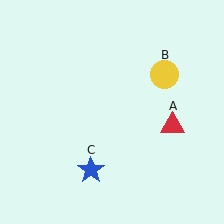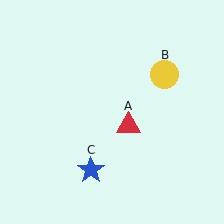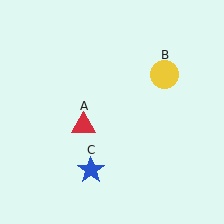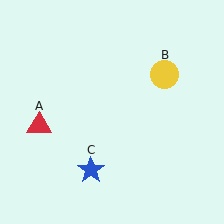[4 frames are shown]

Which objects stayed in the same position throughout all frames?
Yellow circle (object B) and blue star (object C) remained stationary.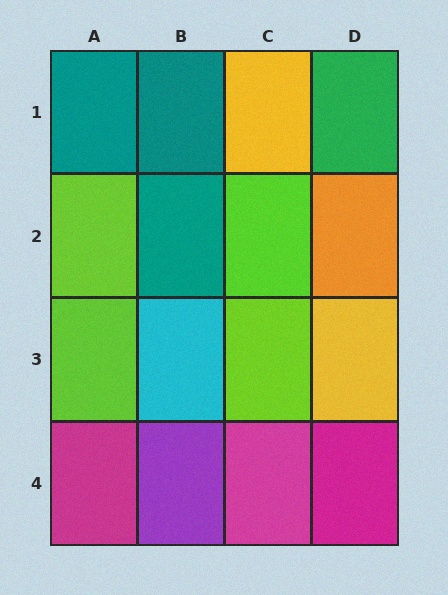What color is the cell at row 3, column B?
Cyan.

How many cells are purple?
1 cell is purple.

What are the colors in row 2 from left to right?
Lime, teal, lime, orange.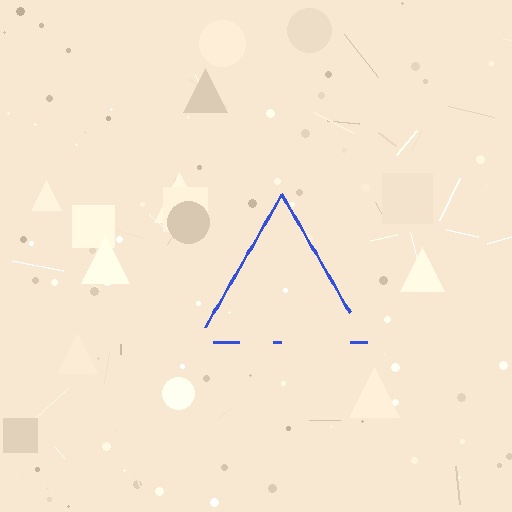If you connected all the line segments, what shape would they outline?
They would outline a triangle.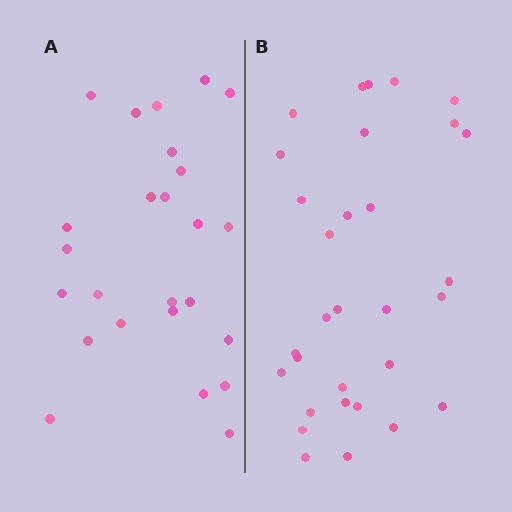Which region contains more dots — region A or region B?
Region B (the right region) has more dots.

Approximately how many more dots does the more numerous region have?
Region B has about 6 more dots than region A.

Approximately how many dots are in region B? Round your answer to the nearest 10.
About 30 dots. (The exact count is 31, which rounds to 30.)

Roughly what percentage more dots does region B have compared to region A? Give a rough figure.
About 25% more.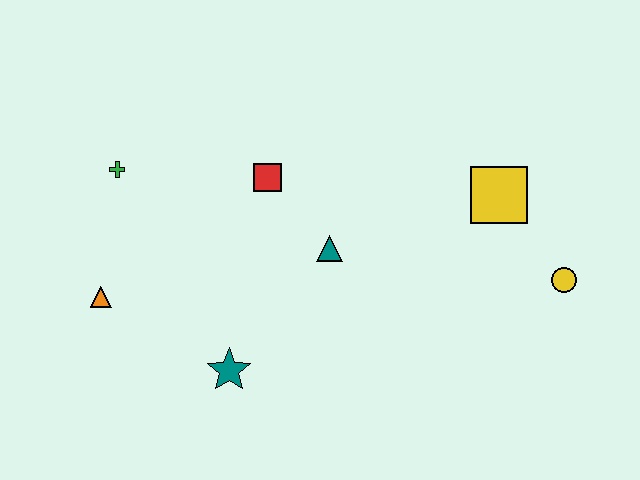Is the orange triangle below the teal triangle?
Yes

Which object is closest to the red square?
The teal triangle is closest to the red square.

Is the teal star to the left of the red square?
Yes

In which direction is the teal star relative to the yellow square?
The teal star is to the left of the yellow square.